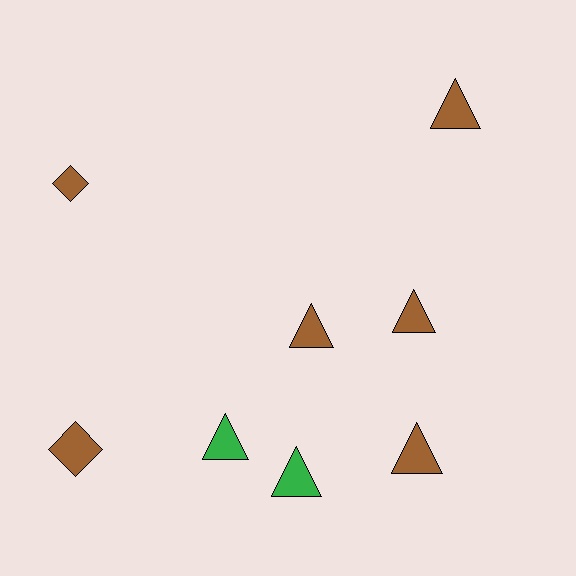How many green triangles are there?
There are 2 green triangles.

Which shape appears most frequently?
Triangle, with 6 objects.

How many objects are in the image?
There are 8 objects.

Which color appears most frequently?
Brown, with 6 objects.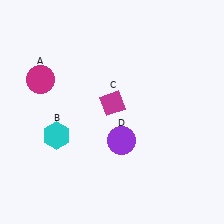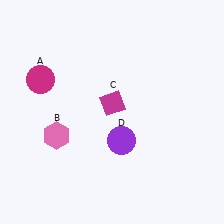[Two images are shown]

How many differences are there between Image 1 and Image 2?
There is 1 difference between the two images.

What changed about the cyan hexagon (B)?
In Image 1, B is cyan. In Image 2, it changed to pink.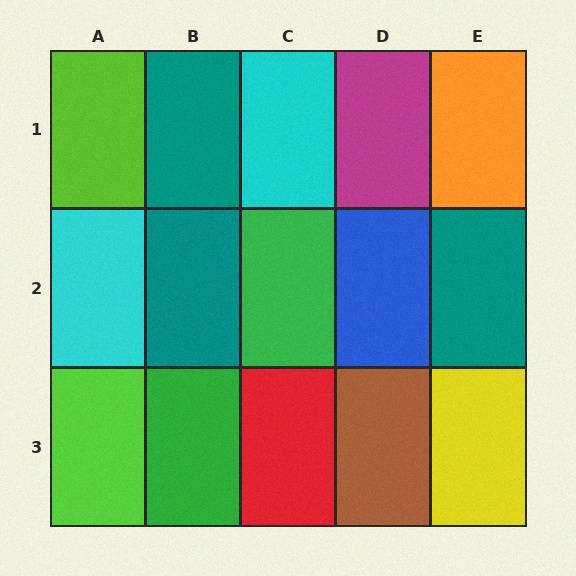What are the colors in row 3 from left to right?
Lime, green, red, brown, yellow.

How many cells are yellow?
1 cell is yellow.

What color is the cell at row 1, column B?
Teal.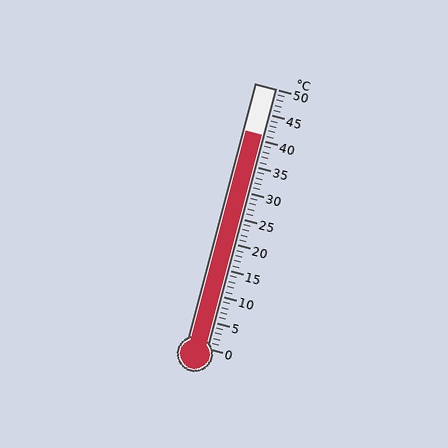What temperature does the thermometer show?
The thermometer shows approximately 41°C.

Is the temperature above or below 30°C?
The temperature is above 30°C.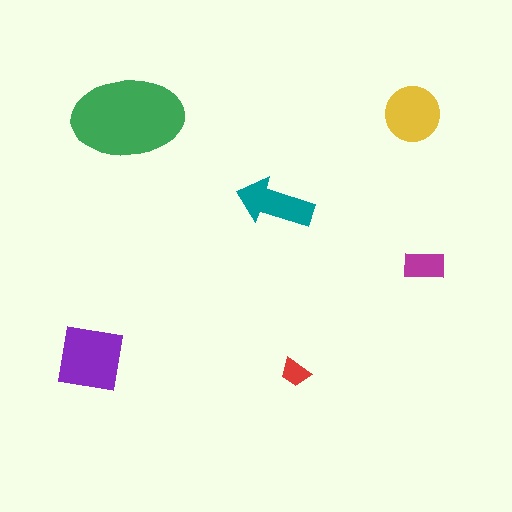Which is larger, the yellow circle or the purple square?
The purple square.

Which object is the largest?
The green ellipse.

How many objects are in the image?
There are 6 objects in the image.